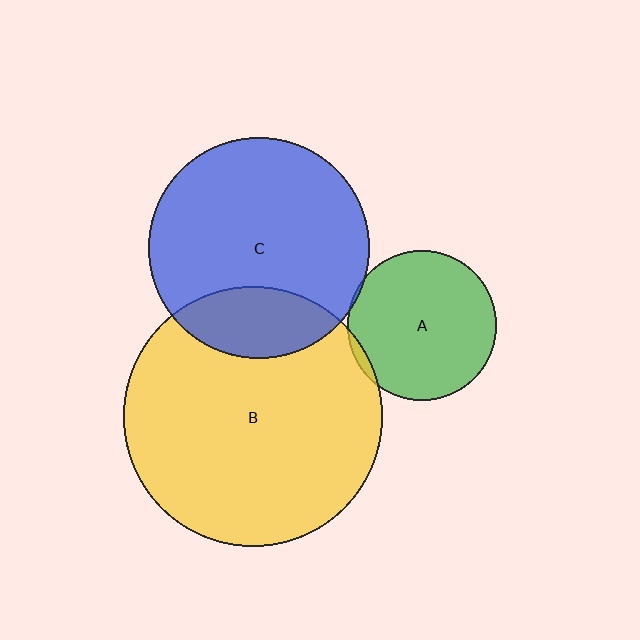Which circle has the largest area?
Circle B (yellow).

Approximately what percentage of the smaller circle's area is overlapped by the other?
Approximately 20%.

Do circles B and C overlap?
Yes.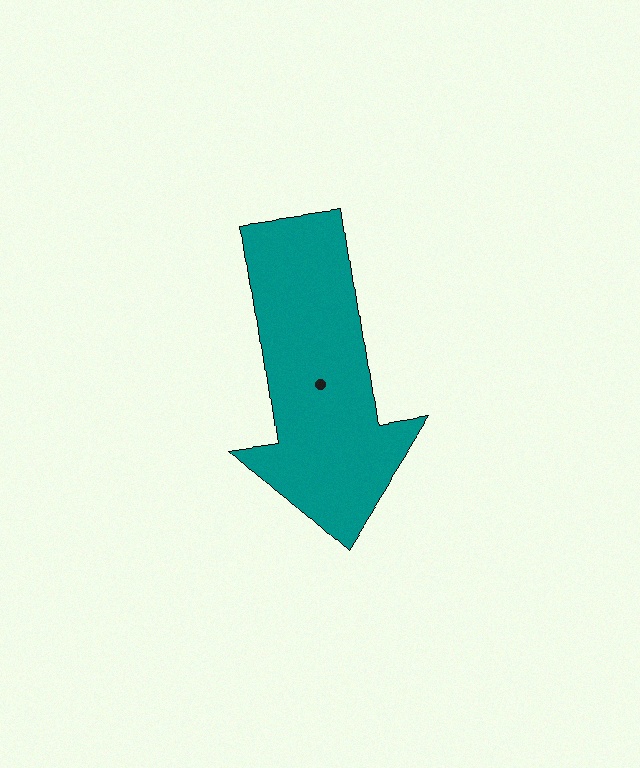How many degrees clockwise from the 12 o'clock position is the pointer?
Approximately 172 degrees.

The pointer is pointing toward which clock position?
Roughly 6 o'clock.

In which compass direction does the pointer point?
South.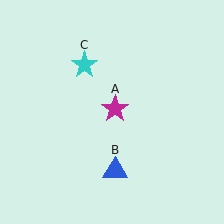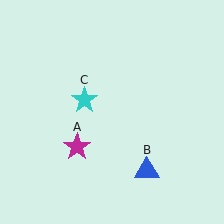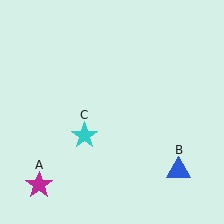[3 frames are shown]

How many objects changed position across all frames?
3 objects changed position: magenta star (object A), blue triangle (object B), cyan star (object C).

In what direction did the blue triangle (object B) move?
The blue triangle (object B) moved right.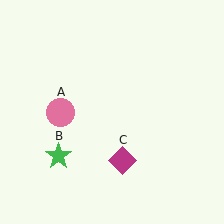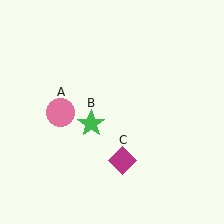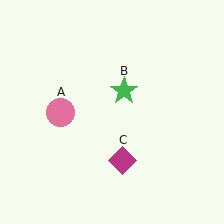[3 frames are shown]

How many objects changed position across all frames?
1 object changed position: green star (object B).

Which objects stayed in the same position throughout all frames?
Pink circle (object A) and magenta diamond (object C) remained stationary.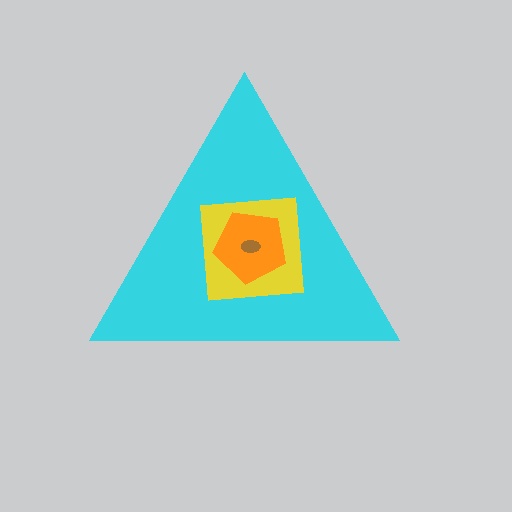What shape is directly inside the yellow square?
The orange pentagon.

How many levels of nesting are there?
4.